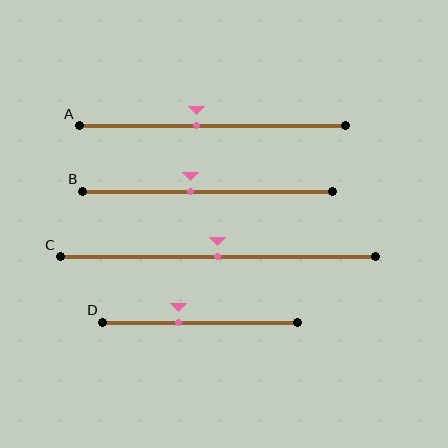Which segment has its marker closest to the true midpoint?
Segment C has its marker closest to the true midpoint.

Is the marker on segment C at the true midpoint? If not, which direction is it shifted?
Yes, the marker on segment C is at the true midpoint.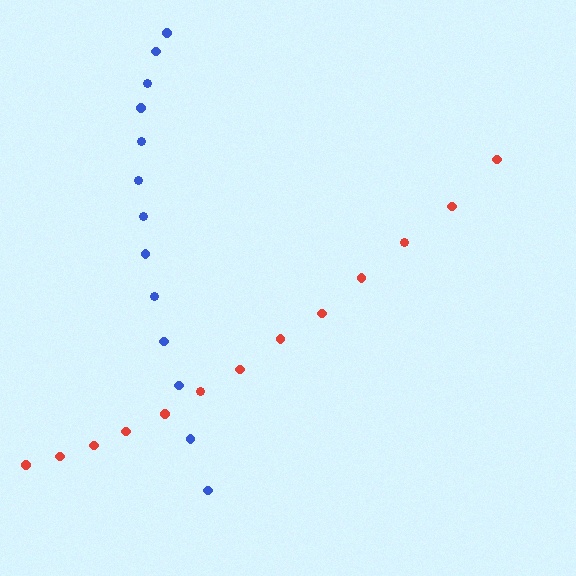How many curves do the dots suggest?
There are 2 distinct paths.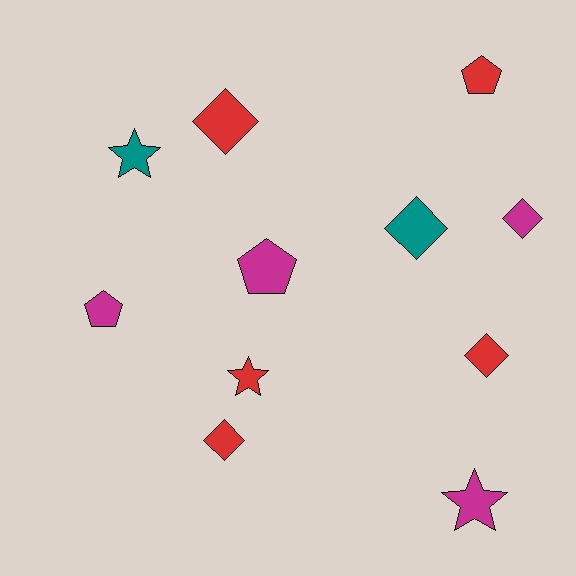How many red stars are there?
There is 1 red star.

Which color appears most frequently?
Red, with 5 objects.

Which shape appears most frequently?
Diamond, with 5 objects.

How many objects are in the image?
There are 11 objects.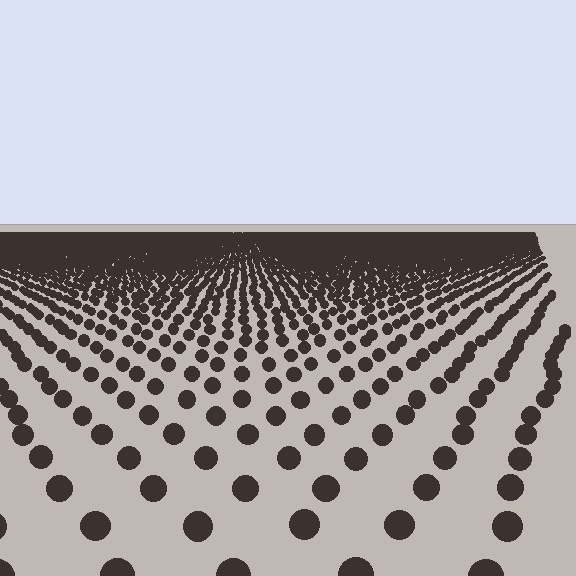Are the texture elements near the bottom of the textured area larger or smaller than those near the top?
Larger. Near the bottom, elements are closer to the viewer and appear at a bigger on-screen size.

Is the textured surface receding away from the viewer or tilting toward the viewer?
The surface is receding away from the viewer. Texture elements get smaller and denser toward the top.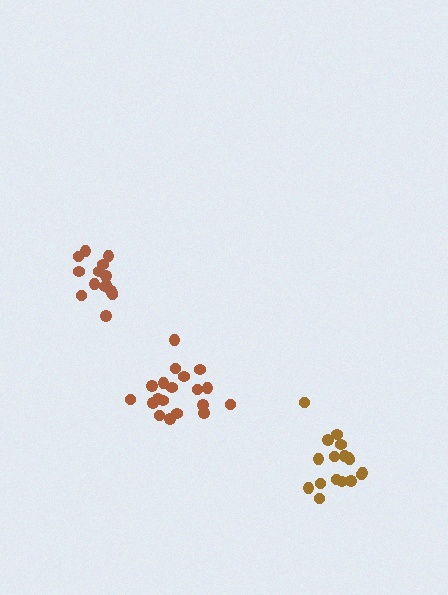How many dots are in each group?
Group 1: 15 dots, Group 2: 17 dots, Group 3: 19 dots (51 total).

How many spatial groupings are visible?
There are 3 spatial groupings.